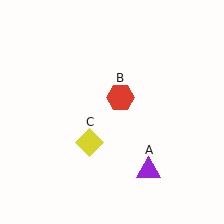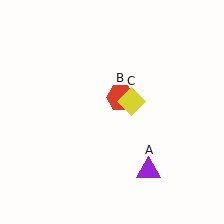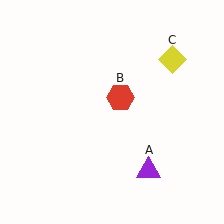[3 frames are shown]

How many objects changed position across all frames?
1 object changed position: yellow diamond (object C).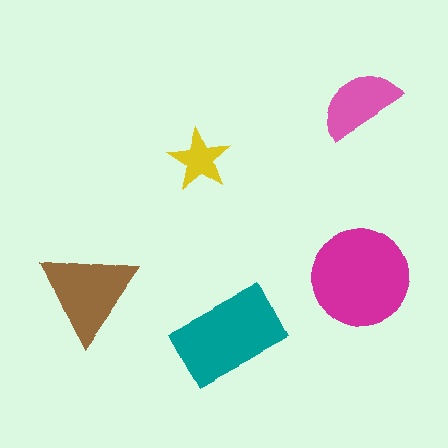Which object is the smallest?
The yellow star.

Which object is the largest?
The magenta circle.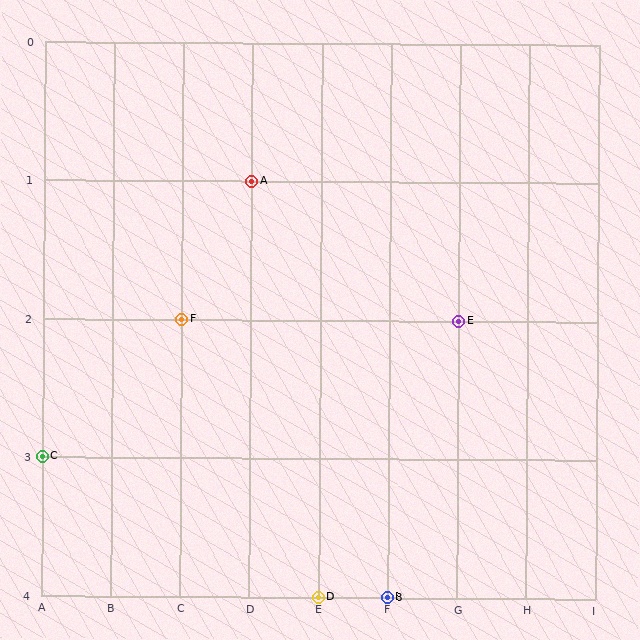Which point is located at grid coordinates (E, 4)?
Point D is at (E, 4).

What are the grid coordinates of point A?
Point A is at grid coordinates (D, 1).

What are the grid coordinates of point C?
Point C is at grid coordinates (A, 3).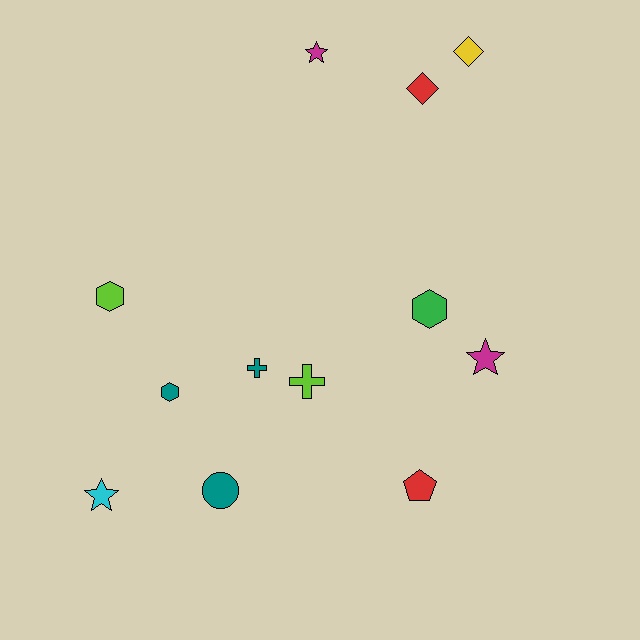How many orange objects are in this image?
There are no orange objects.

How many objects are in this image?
There are 12 objects.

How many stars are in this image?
There are 3 stars.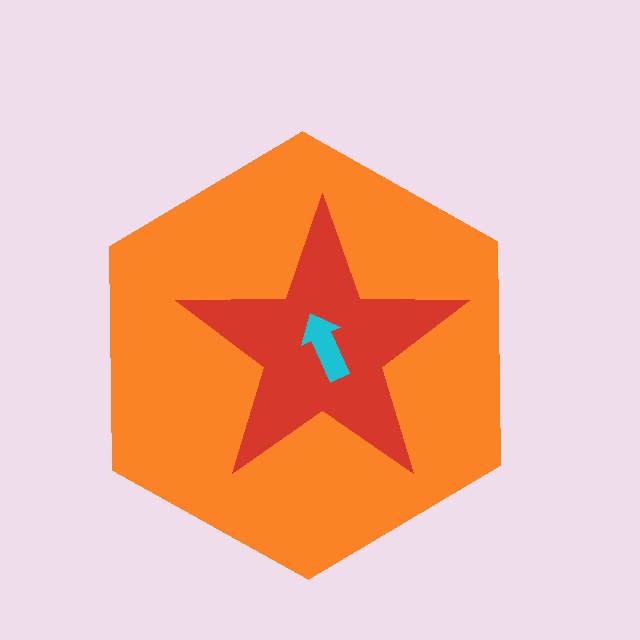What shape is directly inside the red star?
The cyan arrow.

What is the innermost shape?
The cyan arrow.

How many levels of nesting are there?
3.